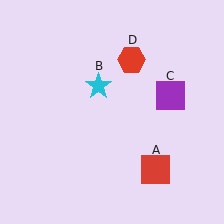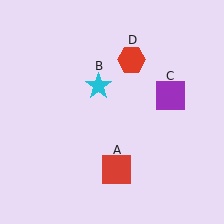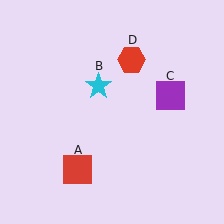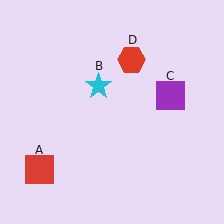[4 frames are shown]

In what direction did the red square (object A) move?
The red square (object A) moved left.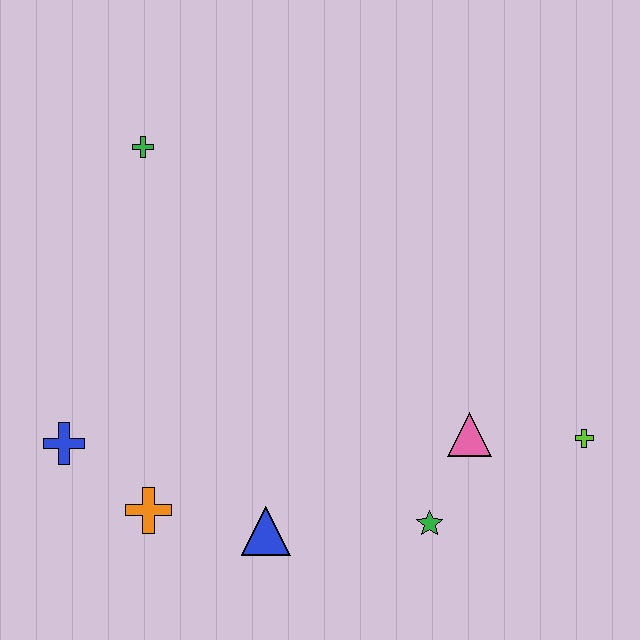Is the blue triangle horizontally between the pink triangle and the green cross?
Yes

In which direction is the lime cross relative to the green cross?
The lime cross is to the right of the green cross.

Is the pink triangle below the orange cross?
No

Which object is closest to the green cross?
The blue cross is closest to the green cross.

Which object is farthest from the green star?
The green cross is farthest from the green star.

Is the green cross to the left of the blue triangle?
Yes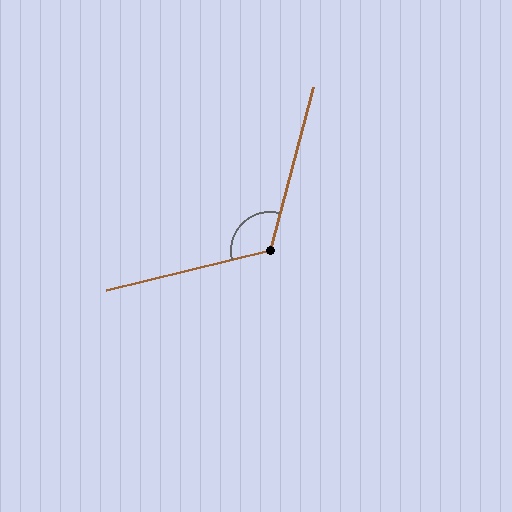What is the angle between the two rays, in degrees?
Approximately 118 degrees.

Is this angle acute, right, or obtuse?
It is obtuse.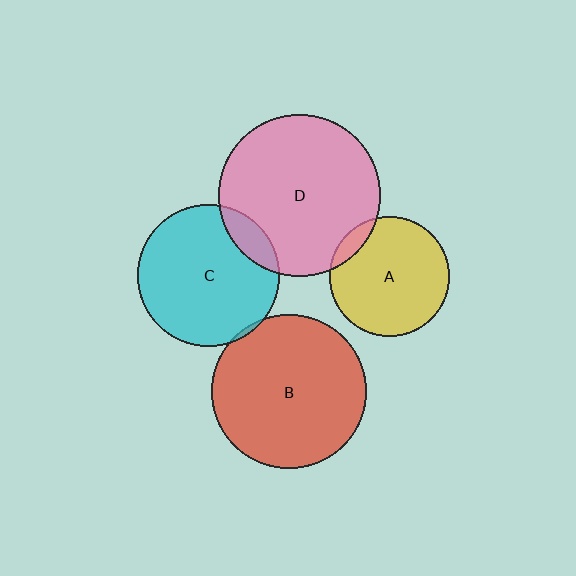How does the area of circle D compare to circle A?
Approximately 1.8 times.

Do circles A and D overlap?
Yes.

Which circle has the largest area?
Circle D (pink).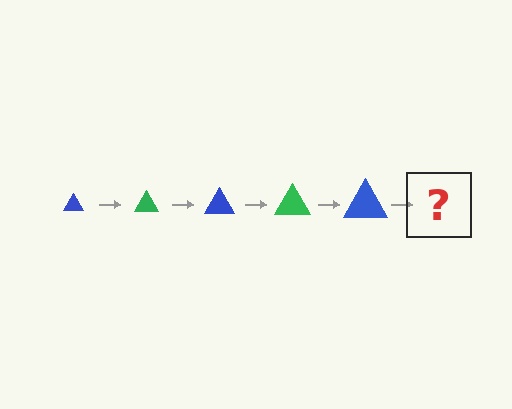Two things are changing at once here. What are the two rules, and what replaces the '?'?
The two rules are that the triangle grows larger each step and the color cycles through blue and green. The '?' should be a green triangle, larger than the previous one.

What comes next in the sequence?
The next element should be a green triangle, larger than the previous one.